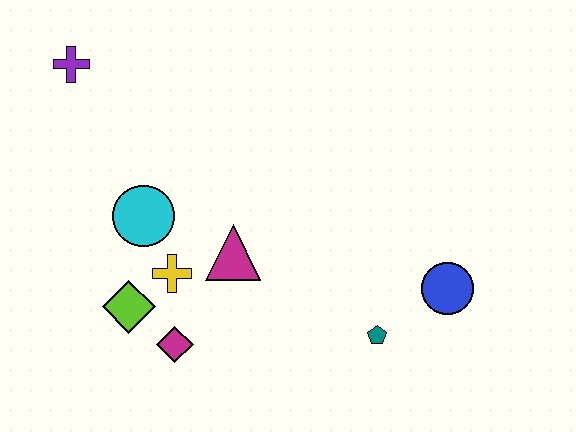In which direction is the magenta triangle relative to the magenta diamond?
The magenta triangle is above the magenta diamond.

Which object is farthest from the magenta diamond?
The purple cross is farthest from the magenta diamond.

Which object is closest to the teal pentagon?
The blue circle is closest to the teal pentagon.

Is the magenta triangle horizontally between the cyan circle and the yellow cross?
No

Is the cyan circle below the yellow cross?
No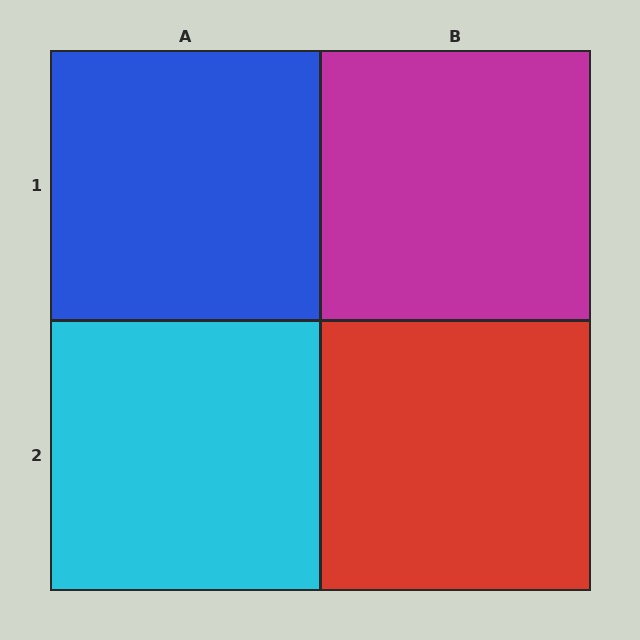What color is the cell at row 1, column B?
Magenta.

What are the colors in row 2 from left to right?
Cyan, red.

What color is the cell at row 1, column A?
Blue.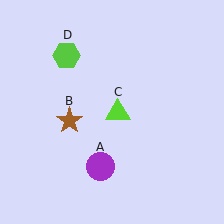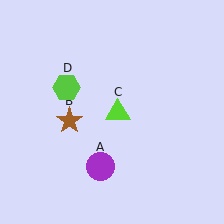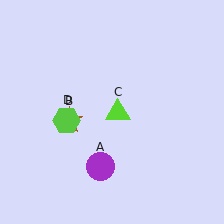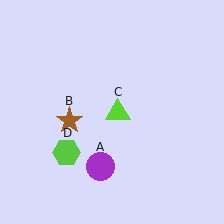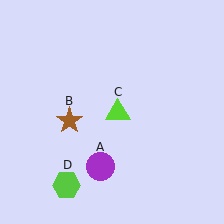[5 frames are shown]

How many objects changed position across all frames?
1 object changed position: lime hexagon (object D).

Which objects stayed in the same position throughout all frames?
Purple circle (object A) and brown star (object B) and lime triangle (object C) remained stationary.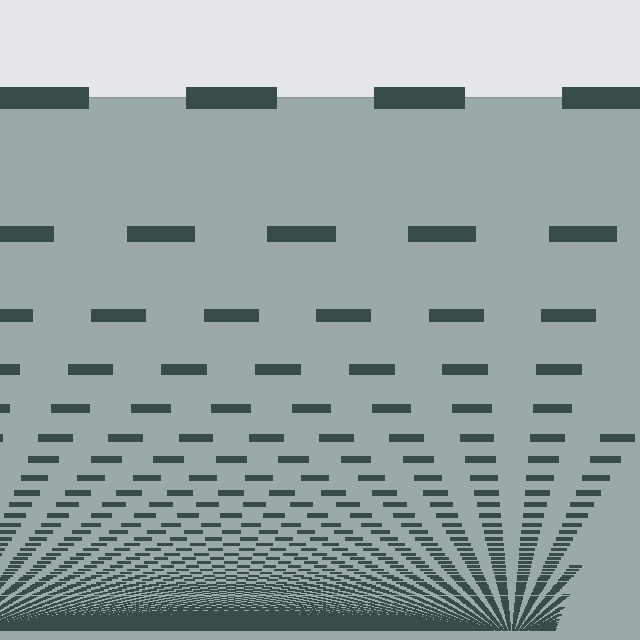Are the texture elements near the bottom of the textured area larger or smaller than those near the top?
Smaller. The gradient is inverted — elements near the bottom are smaller and denser.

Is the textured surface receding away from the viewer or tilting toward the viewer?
The surface appears to tilt toward the viewer. Texture elements get larger and sparser toward the top.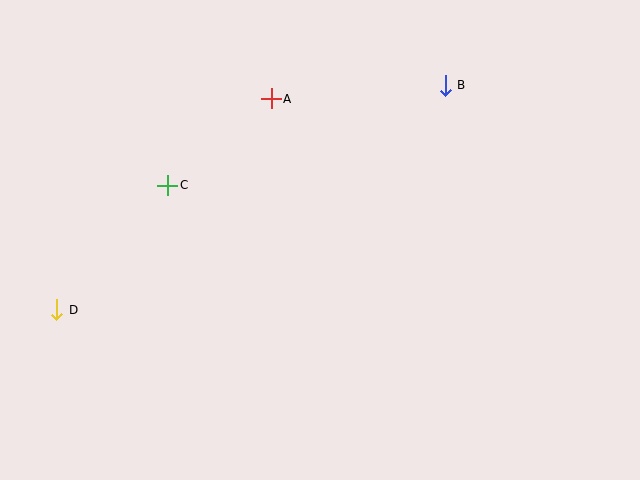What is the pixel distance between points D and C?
The distance between D and C is 167 pixels.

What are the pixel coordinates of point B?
Point B is at (445, 85).